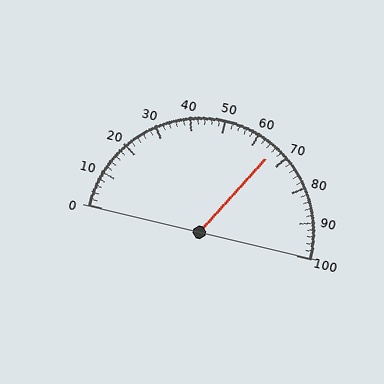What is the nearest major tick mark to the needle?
The nearest major tick mark is 70.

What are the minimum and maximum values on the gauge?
The gauge ranges from 0 to 100.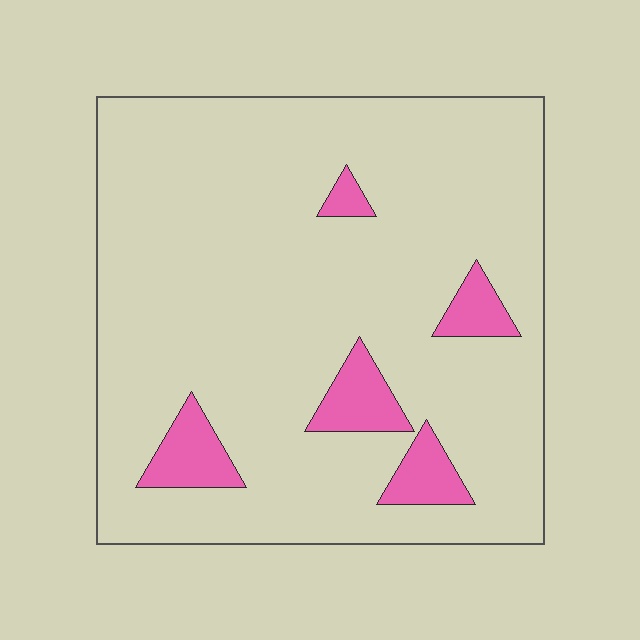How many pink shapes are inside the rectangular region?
5.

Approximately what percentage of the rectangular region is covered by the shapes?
Approximately 10%.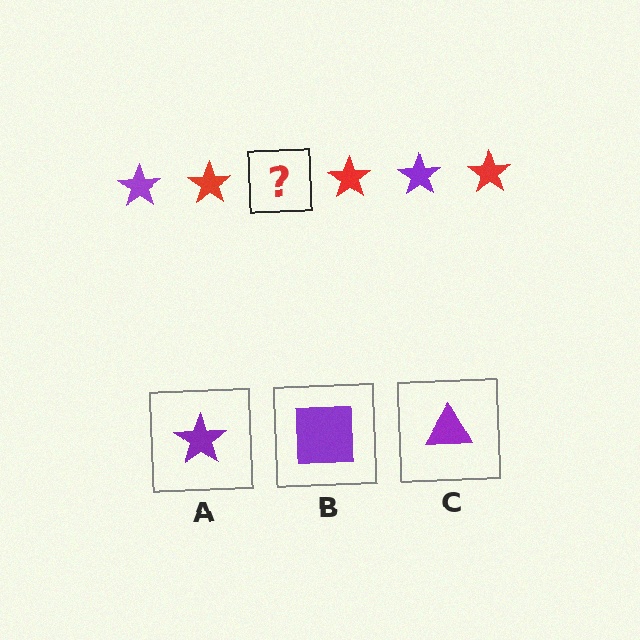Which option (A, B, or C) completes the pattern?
A.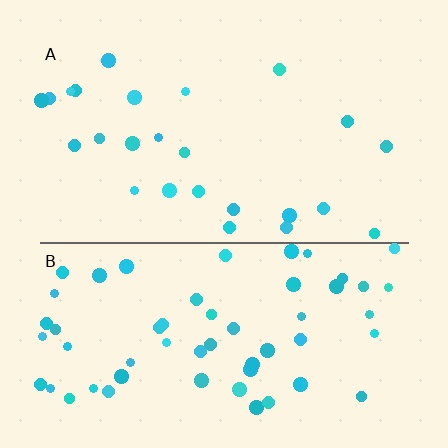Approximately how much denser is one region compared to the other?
Approximately 2.3× — region B over region A.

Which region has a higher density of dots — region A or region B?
B (the bottom).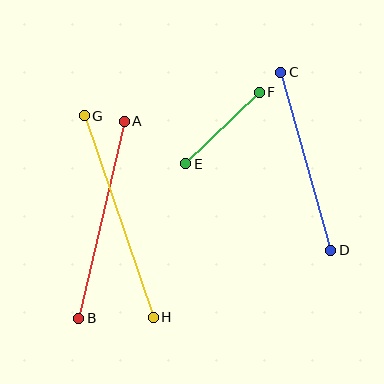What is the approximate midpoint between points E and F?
The midpoint is at approximately (223, 128) pixels.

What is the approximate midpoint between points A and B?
The midpoint is at approximately (102, 220) pixels.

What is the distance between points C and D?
The distance is approximately 185 pixels.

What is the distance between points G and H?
The distance is approximately 213 pixels.